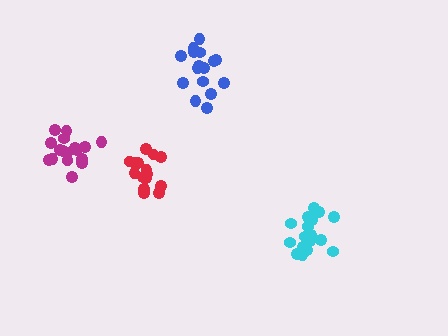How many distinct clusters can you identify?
There are 4 distinct clusters.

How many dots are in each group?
Group 1: 15 dots, Group 2: 17 dots, Group 3: 17 dots, Group 4: 16 dots (65 total).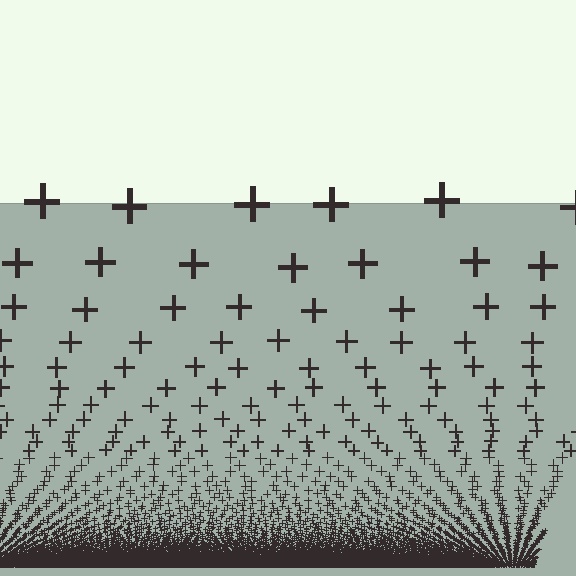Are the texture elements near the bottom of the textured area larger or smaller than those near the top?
Smaller. The gradient is inverted — elements near the bottom are smaller and denser.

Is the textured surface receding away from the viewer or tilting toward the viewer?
The surface appears to tilt toward the viewer. Texture elements get larger and sparser toward the top.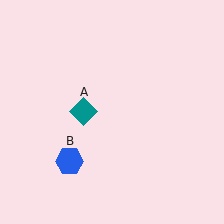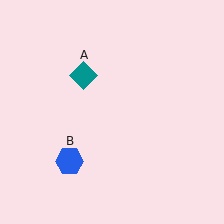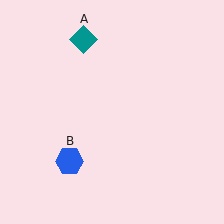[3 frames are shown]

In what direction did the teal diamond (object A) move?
The teal diamond (object A) moved up.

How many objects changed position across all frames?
1 object changed position: teal diamond (object A).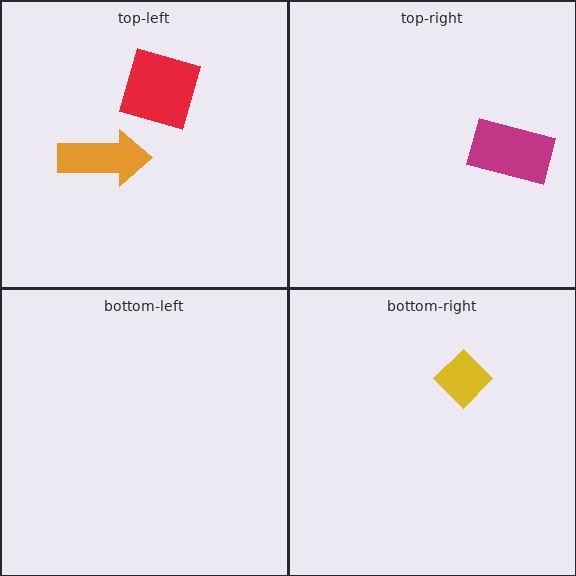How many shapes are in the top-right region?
1.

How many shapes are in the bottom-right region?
1.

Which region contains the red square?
The top-left region.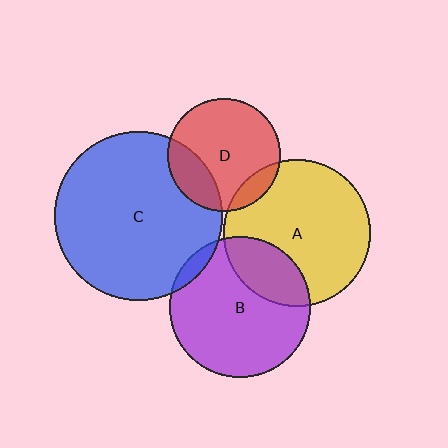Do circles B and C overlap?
Yes.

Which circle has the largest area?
Circle C (blue).